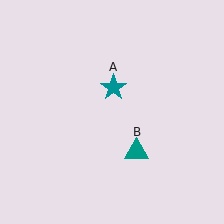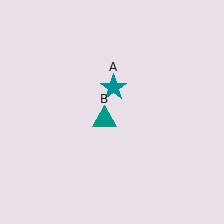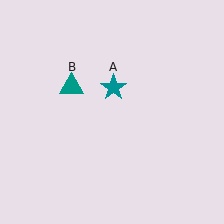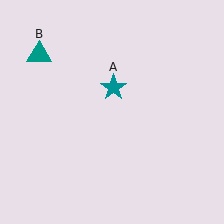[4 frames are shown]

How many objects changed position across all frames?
1 object changed position: teal triangle (object B).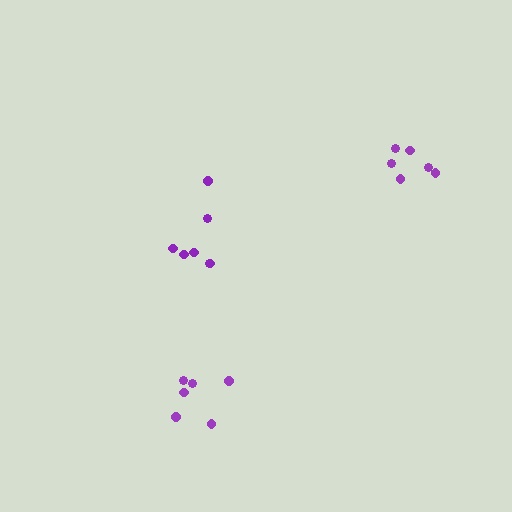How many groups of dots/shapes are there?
There are 3 groups.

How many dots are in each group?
Group 1: 7 dots, Group 2: 6 dots, Group 3: 6 dots (19 total).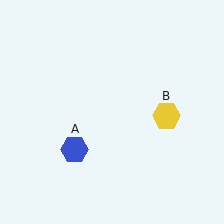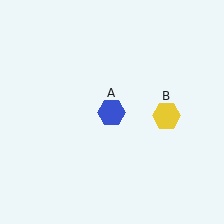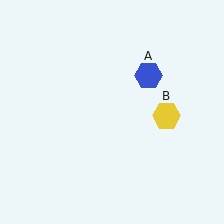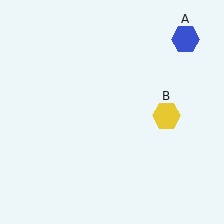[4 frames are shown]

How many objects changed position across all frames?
1 object changed position: blue hexagon (object A).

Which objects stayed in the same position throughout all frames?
Yellow hexagon (object B) remained stationary.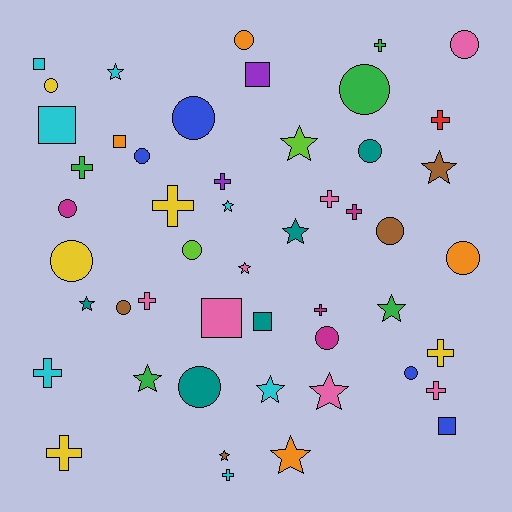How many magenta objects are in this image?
There are 4 magenta objects.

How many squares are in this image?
There are 7 squares.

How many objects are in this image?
There are 50 objects.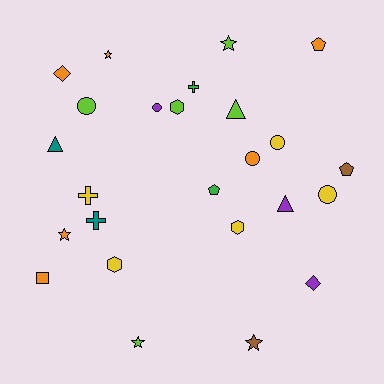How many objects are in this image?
There are 25 objects.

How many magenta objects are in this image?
There are no magenta objects.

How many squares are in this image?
There is 1 square.